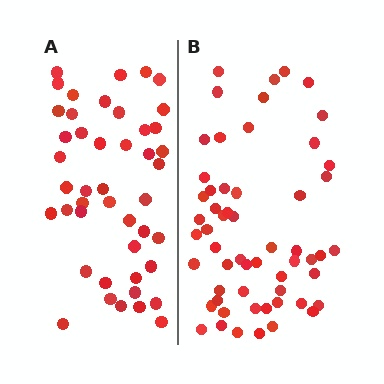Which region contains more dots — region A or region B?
Region B (the right region) has more dots.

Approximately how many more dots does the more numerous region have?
Region B has roughly 12 or so more dots than region A.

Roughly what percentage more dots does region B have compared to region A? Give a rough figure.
About 25% more.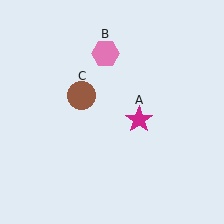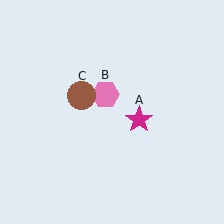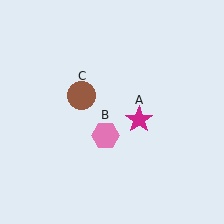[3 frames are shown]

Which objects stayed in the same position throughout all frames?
Magenta star (object A) and brown circle (object C) remained stationary.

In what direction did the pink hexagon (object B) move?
The pink hexagon (object B) moved down.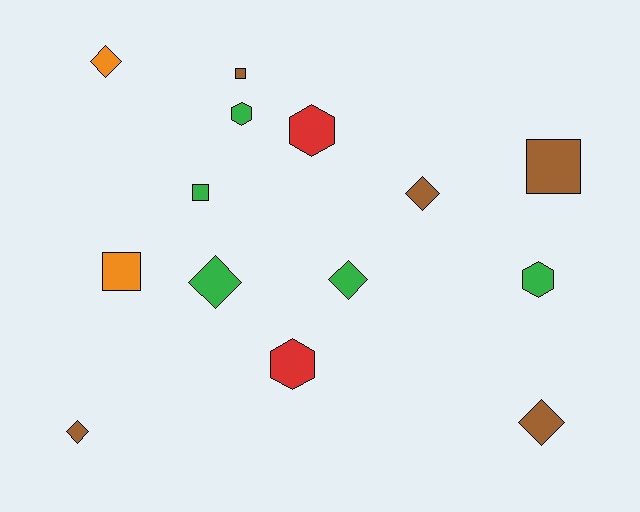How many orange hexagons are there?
There are no orange hexagons.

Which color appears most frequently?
Green, with 5 objects.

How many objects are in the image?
There are 14 objects.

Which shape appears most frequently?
Diamond, with 6 objects.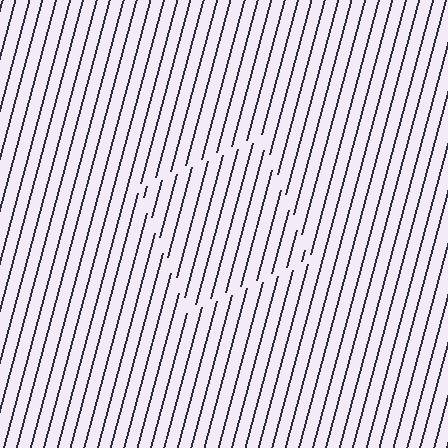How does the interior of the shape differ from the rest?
The interior of the shape contains the same grating, shifted by half a period — the contour is defined by the phase discontinuity where line-ends from the inner and outer gratings abut.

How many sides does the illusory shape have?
4 sides — the line-ends trace a square.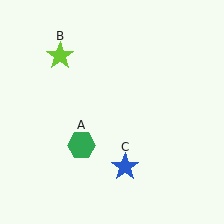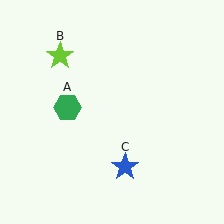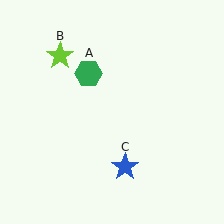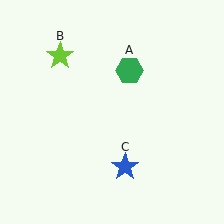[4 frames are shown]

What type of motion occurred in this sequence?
The green hexagon (object A) rotated clockwise around the center of the scene.